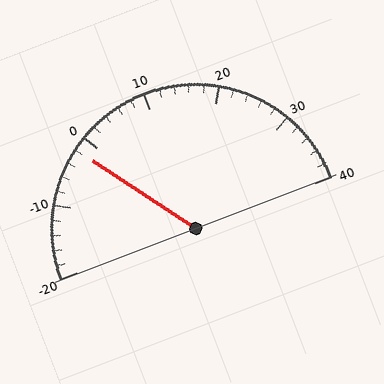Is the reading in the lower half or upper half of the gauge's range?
The reading is in the lower half of the range (-20 to 40).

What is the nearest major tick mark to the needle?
The nearest major tick mark is 0.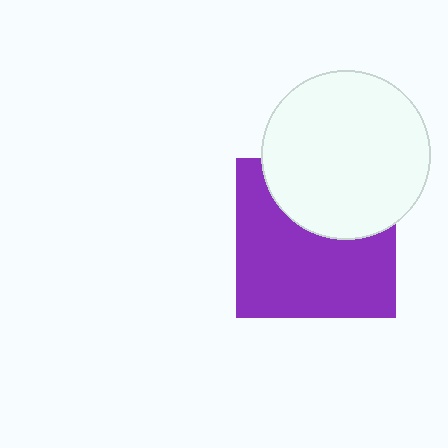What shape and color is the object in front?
The object in front is a white circle.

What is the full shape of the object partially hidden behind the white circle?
The partially hidden object is a purple square.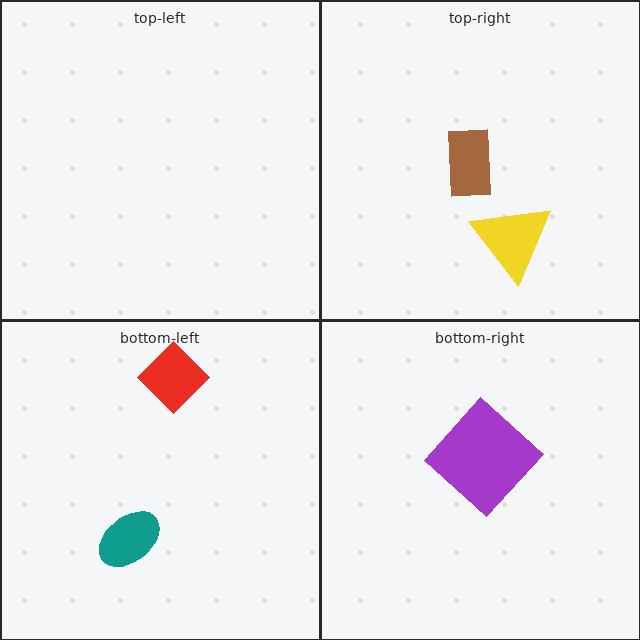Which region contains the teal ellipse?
The bottom-left region.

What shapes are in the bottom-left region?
The teal ellipse, the red diamond.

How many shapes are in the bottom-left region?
2.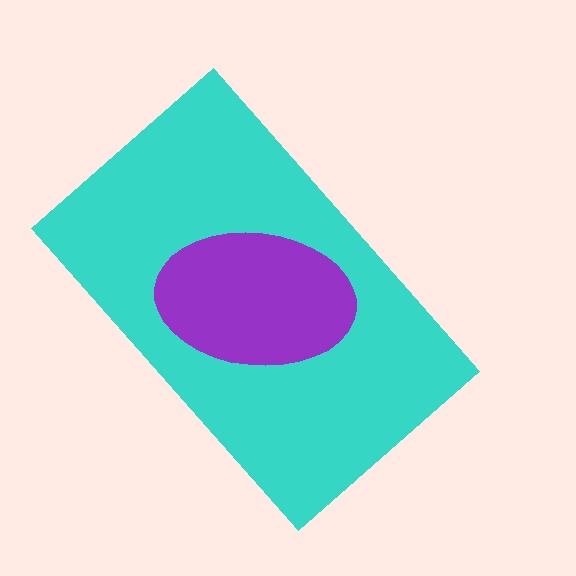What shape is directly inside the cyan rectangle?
The purple ellipse.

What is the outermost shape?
The cyan rectangle.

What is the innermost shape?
The purple ellipse.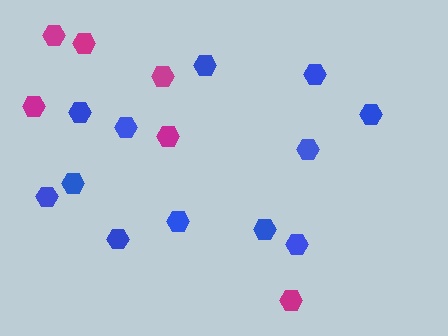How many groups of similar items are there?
There are 2 groups: one group of blue hexagons (12) and one group of magenta hexagons (6).